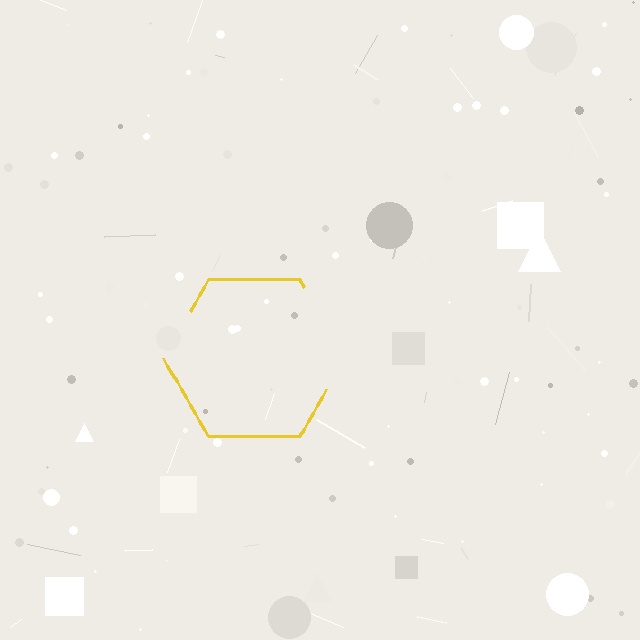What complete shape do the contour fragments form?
The contour fragments form a hexagon.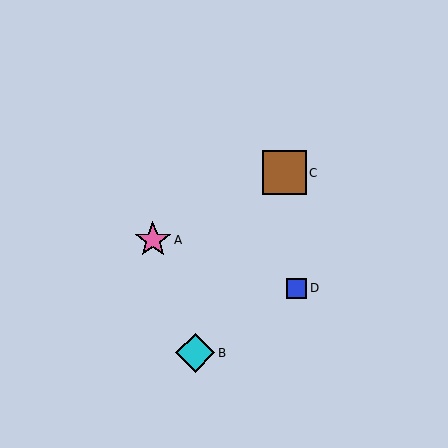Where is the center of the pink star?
The center of the pink star is at (153, 240).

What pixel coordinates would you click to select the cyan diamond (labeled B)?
Click at (195, 353) to select the cyan diamond B.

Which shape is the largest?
The brown square (labeled C) is the largest.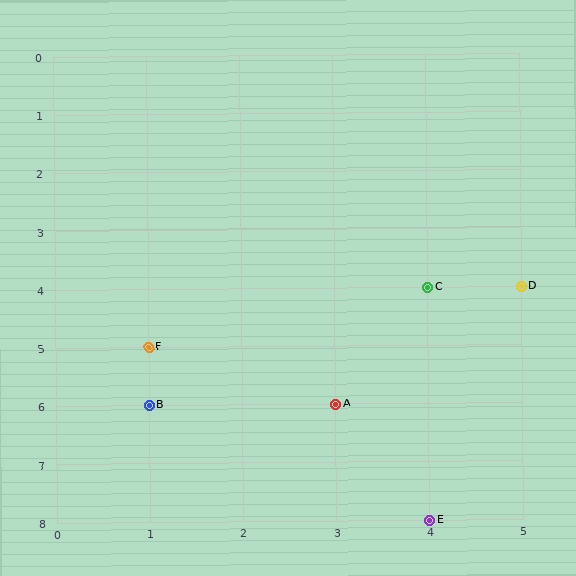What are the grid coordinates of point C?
Point C is at grid coordinates (4, 4).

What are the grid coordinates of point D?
Point D is at grid coordinates (5, 4).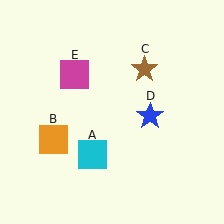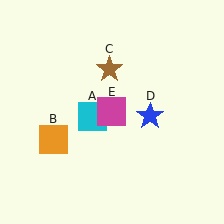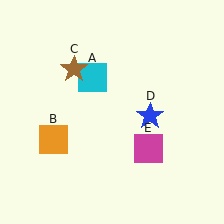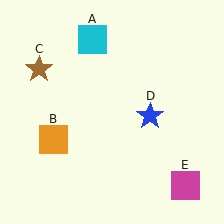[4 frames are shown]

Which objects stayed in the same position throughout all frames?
Orange square (object B) and blue star (object D) remained stationary.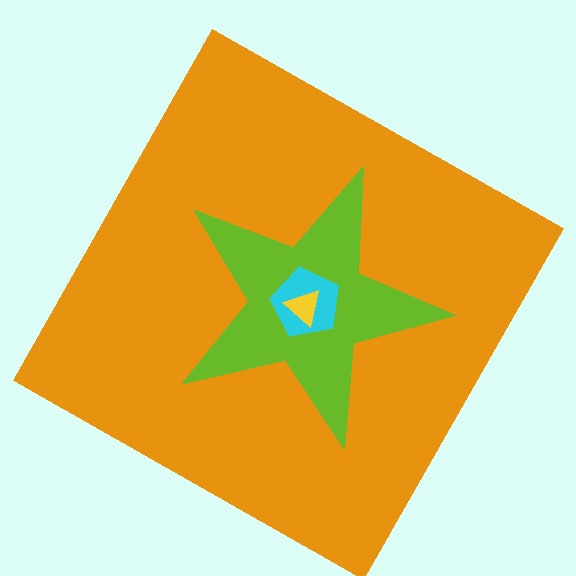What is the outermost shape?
The orange square.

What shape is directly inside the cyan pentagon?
The yellow triangle.